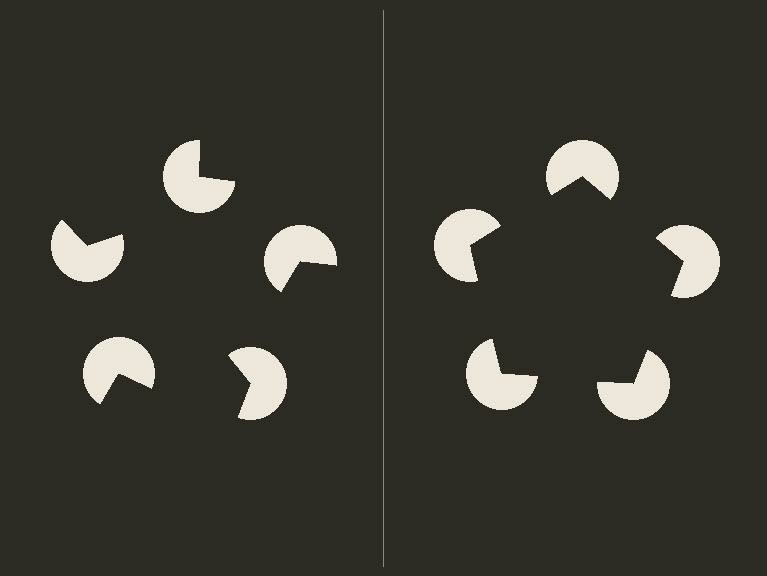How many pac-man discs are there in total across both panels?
10 — 5 on each side.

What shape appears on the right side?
An illusory pentagon.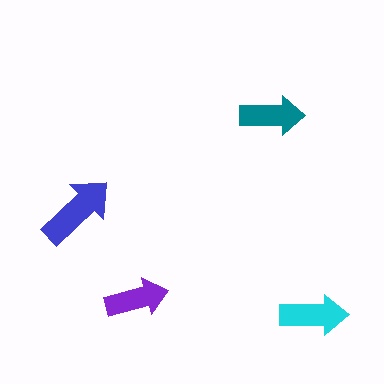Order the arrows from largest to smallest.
the blue one, the cyan one, the teal one, the purple one.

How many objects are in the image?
There are 4 objects in the image.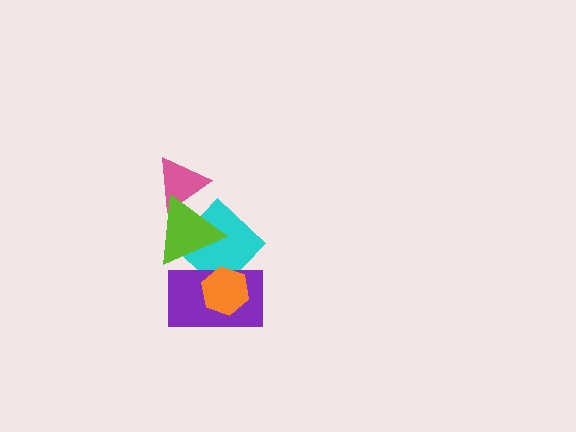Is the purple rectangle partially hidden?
Yes, it is partially covered by another shape.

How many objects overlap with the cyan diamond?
3 objects overlap with the cyan diamond.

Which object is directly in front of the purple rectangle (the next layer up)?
The lime triangle is directly in front of the purple rectangle.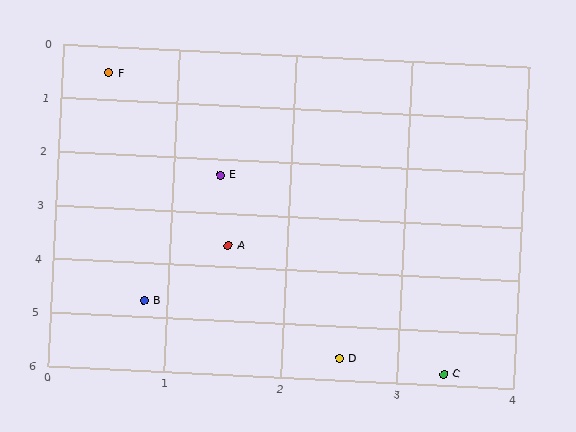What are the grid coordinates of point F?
Point F is at approximately (0.4, 0.5).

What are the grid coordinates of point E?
Point E is at approximately (1.4, 2.3).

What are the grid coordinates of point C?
Point C is at approximately (3.4, 5.8).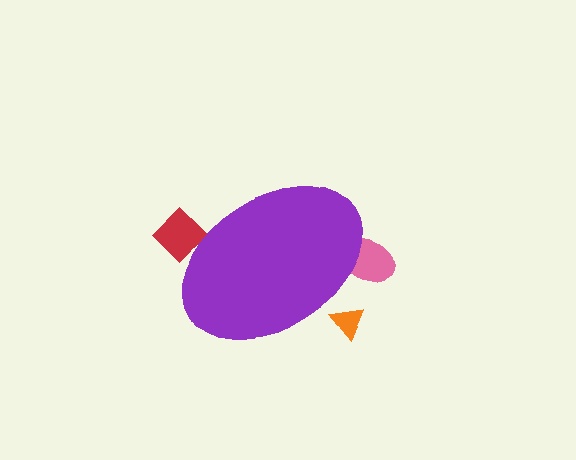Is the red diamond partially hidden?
Yes, the red diamond is partially hidden behind the purple ellipse.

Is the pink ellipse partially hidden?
Yes, the pink ellipse is partially hidden behind the purple ellipse.